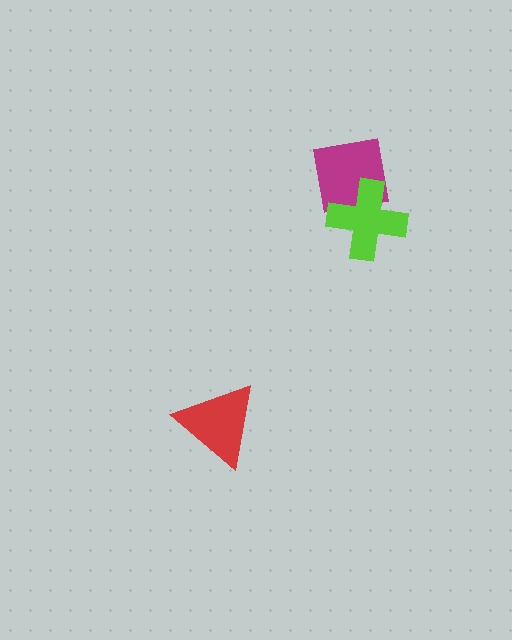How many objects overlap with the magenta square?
1 object overlaps with the magenta square.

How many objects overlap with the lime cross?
1 object overlaps with the lime cross.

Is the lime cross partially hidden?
No, no other shape covers it.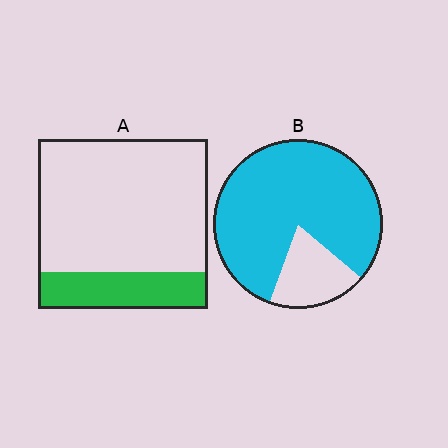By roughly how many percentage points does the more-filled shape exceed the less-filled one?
By roughly 60 percentage points (B over A).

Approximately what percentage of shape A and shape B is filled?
A is approximately 20% and B is approximately 80%.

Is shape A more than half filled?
No.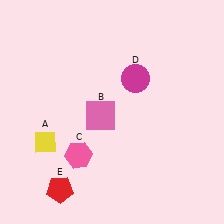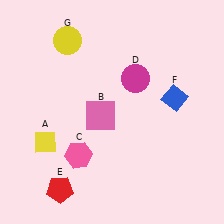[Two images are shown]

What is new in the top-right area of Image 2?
A blue diamond (F) was added in the top-right area of Image 2.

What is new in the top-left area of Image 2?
A yellow circle (G) was added in the top-left area of Image 2.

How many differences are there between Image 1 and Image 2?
There are 2 differences between the two images.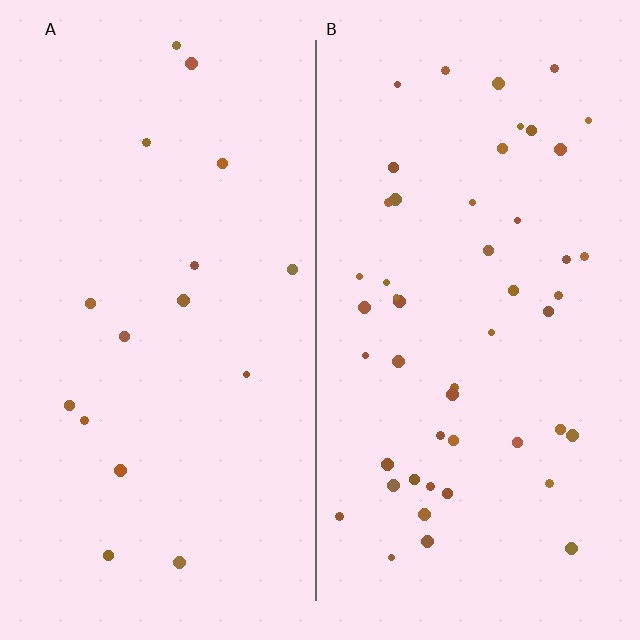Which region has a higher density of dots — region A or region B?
B (the right).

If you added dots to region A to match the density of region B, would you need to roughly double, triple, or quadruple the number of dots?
Approximately triple.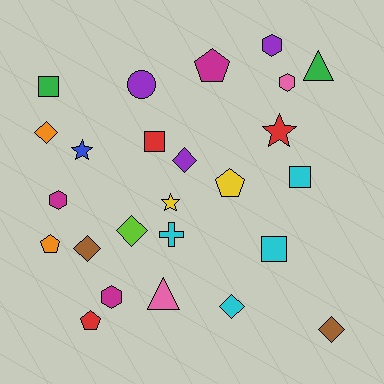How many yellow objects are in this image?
There are 2 yellow objects.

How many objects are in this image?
There are 25 objects.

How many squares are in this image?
There are 4 squares.